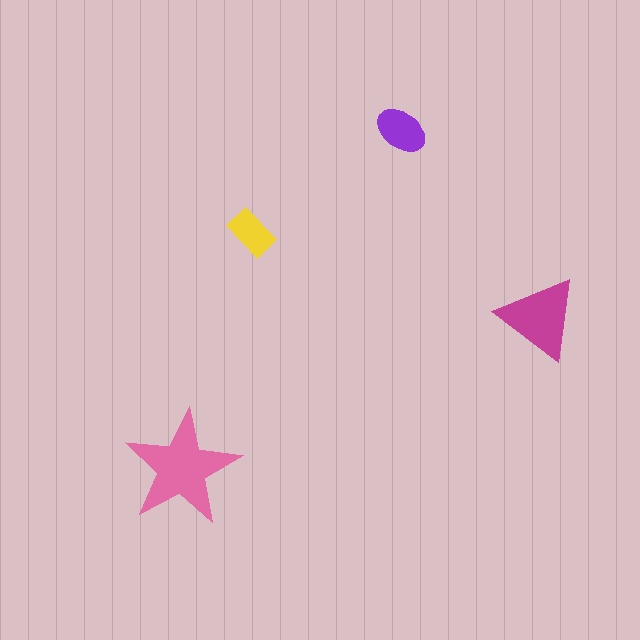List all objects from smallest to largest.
The yellow rectangle, the purple ellipse, the magenta triangle, the pink star.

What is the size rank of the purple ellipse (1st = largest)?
3rd.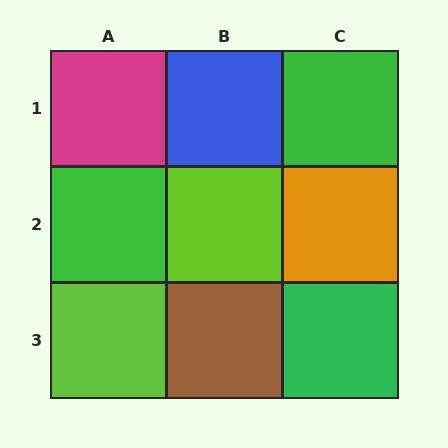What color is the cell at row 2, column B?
Lime.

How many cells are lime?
2 cells are lime.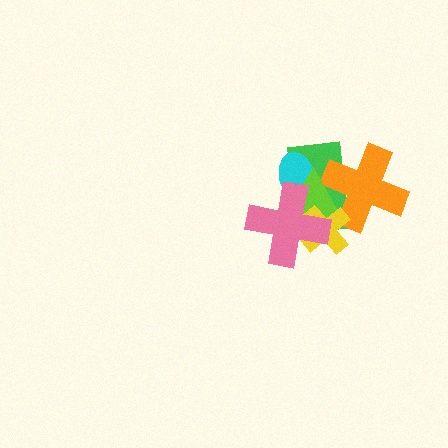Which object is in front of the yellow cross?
The pink cross is in front of the yellow cross.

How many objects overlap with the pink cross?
4 objects overlap with the pink cross.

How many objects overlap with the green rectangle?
5 objects overlap with the green rectangle.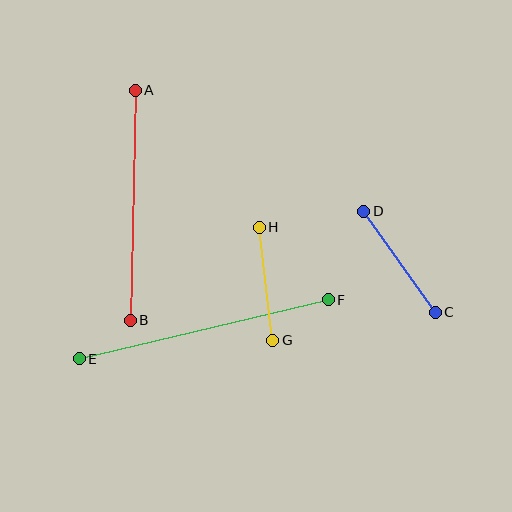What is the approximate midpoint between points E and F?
The midpoint is at approximately (204, 329) pixels.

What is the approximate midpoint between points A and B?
The midpoint is at approximately (133, 205) pixels.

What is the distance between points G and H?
The distance is approximately 114 pixels.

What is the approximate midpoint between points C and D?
The midpoint is at approximately (399, 262) pixels.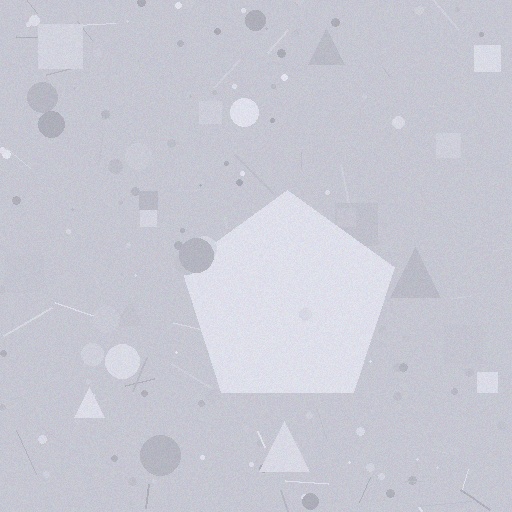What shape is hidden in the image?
A pentagon is hidden in the image.